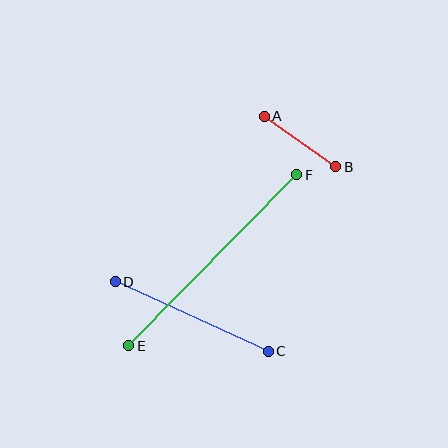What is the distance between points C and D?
The distance is approximately 168 pixels.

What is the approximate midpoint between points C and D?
The midpoint is at approximately (192, 317) pixels.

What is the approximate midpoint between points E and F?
The midpoint is at approximately (213, 260) pixels.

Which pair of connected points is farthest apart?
Points E and F are farthest apart.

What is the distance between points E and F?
The distance is approximately 240 pixels.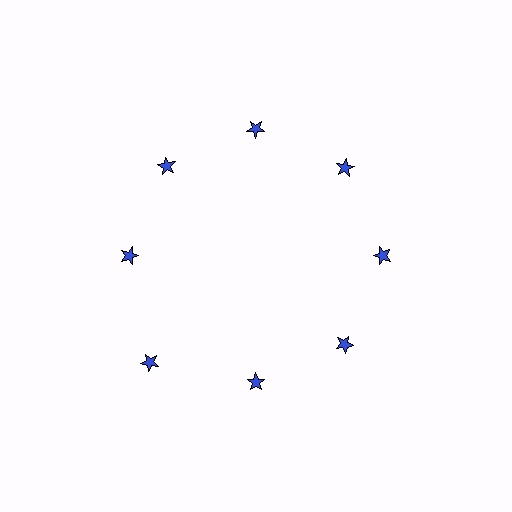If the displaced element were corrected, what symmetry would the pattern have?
It would have 8-fold rotational symmetry — the pattern would map onto itself every 45 degrees.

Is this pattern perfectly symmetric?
No. The 8 blue stars are arranged in a ring, but one element near the 8 o'clock position is pushed outward from the center, breaking the 8-fold rotational symmetry.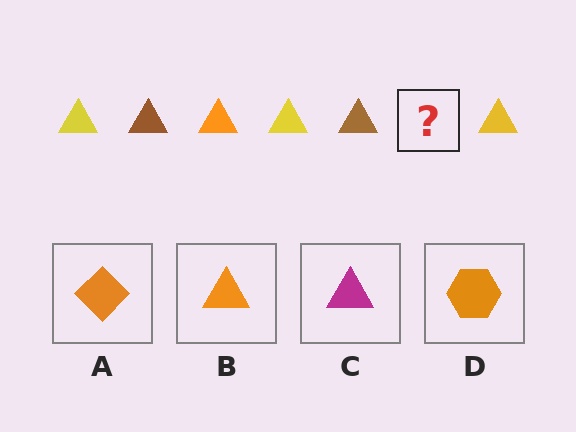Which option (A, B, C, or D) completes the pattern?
B.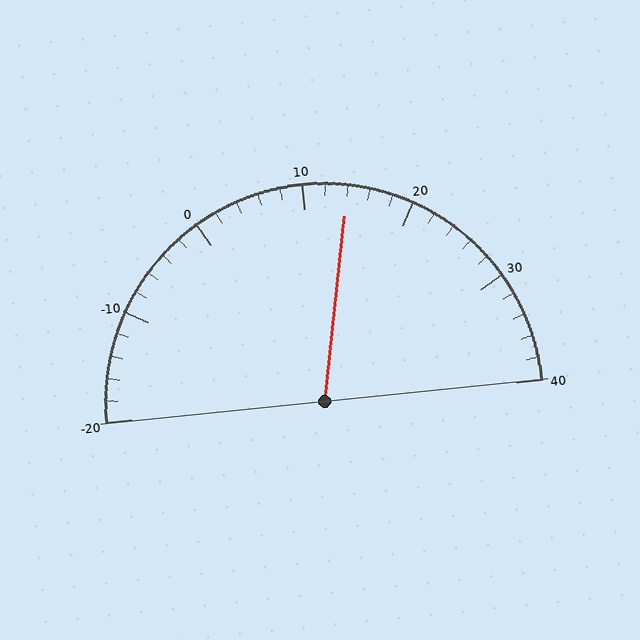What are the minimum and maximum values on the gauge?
The gauge ranges from -20 to 40.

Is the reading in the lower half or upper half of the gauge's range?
The reading is in the upper half of the range (-20 to 40).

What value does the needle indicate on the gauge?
The needle indicates approximately 14.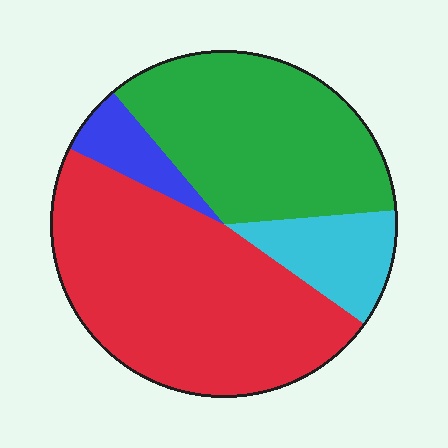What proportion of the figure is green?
Green takes up about one third (1/3) of the figure.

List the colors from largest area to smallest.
From largest to smallest: red, green, cyan, blue.